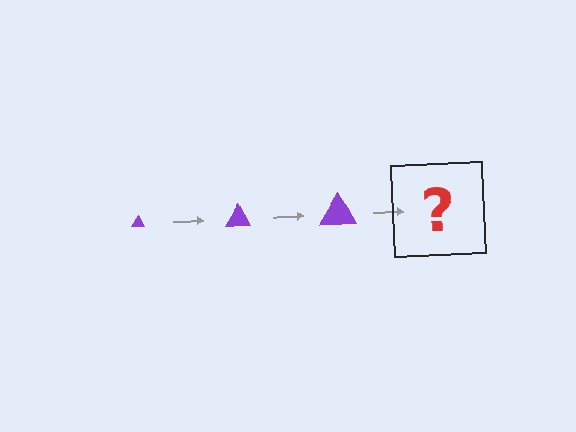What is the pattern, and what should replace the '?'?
The pattern is that the triangle gets progressively larger each step. The '?' should be a purple triangle, larger than the previous one.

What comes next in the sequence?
The next element should be a purple triangle, larger than the previous one.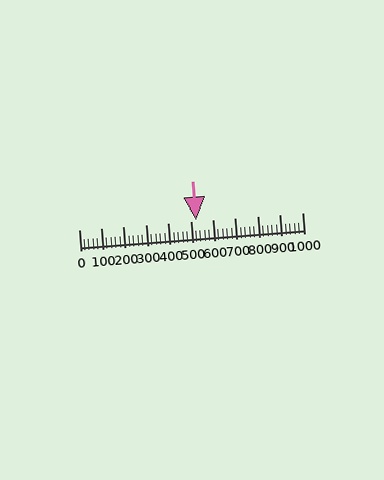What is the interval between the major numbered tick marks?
The major tick marks are spaced 100 units apart.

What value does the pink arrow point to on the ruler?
The pink arrow points to approximately 526.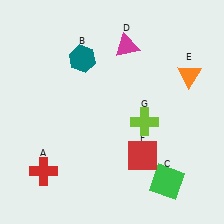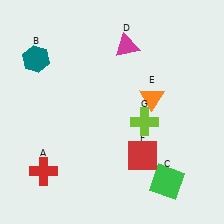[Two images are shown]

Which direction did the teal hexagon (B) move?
The teal hexagon (B) moved left.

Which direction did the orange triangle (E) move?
The orange triangle (E) moved left.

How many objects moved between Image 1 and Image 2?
2 objects moved between the two images.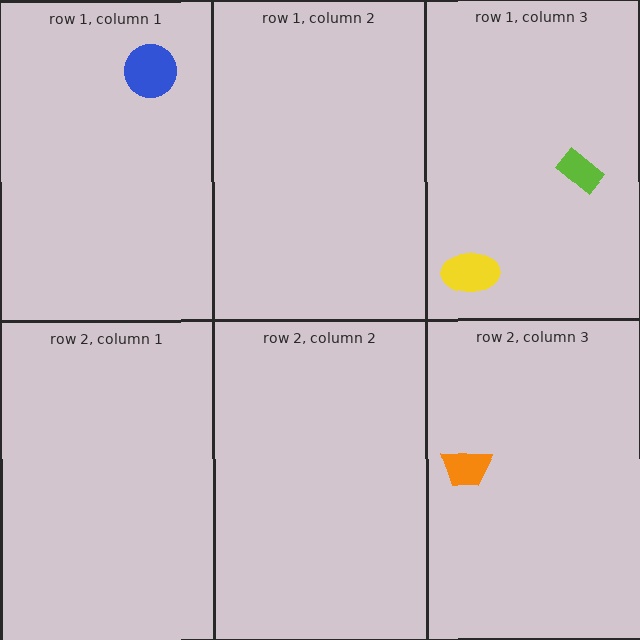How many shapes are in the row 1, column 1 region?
1.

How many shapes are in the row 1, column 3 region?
2.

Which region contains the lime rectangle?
The row 1, column 3 region.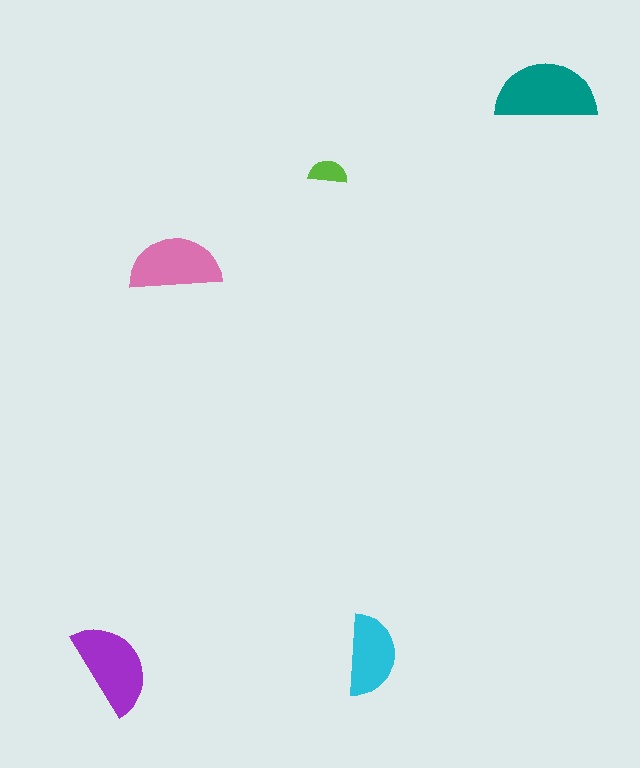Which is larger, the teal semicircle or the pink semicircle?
The teal one.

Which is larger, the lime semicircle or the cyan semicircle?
The cyan one.